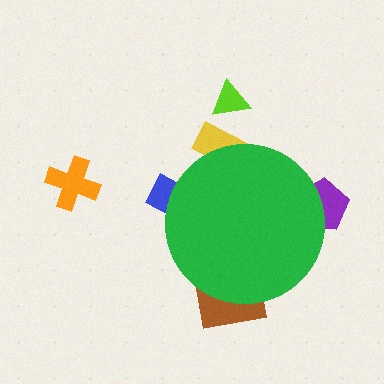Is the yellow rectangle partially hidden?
Yes, the yellow rectangle is partially hidden behind the green circle.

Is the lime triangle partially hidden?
No, the lime triangle is fully visible.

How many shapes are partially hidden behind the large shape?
4 shapes are partially hidden.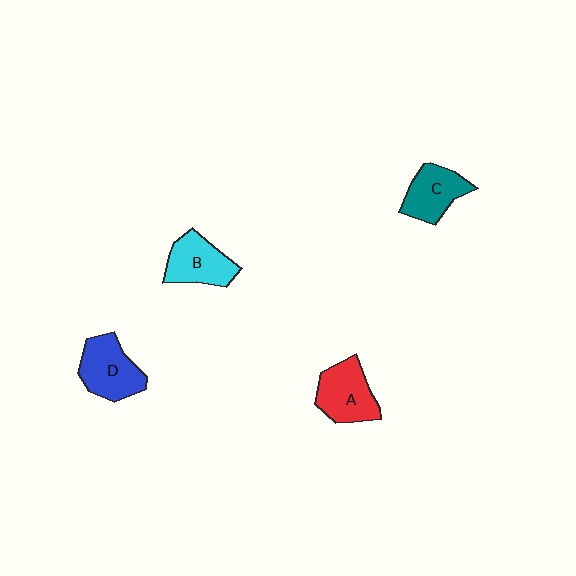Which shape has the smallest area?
Shape C (teal).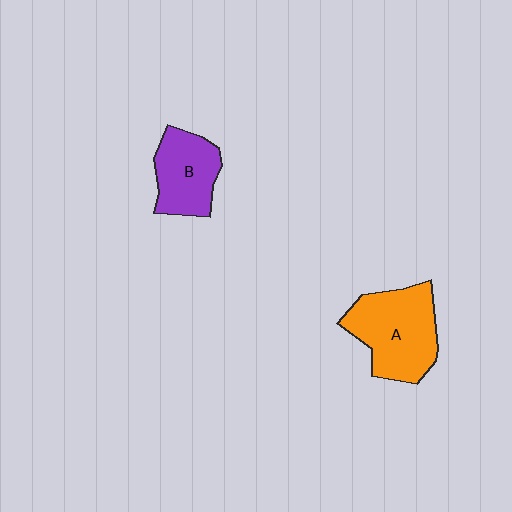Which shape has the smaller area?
Shape B (purple).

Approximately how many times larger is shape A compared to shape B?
Approximately 1.4 times.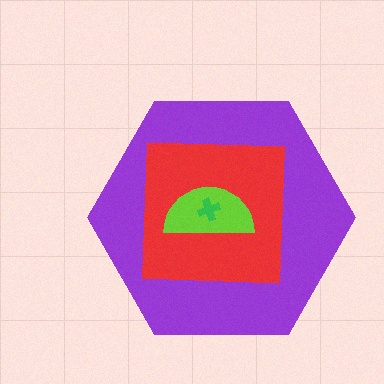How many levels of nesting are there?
4.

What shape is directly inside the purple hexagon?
The red square.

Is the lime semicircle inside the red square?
Yes.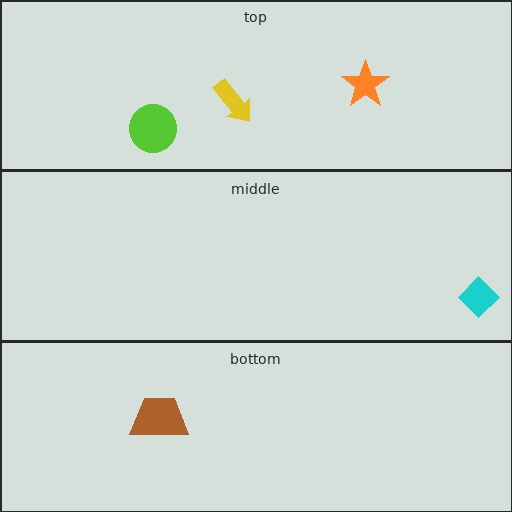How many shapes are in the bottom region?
1.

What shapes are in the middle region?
The cyan diamond.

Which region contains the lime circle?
The top region.